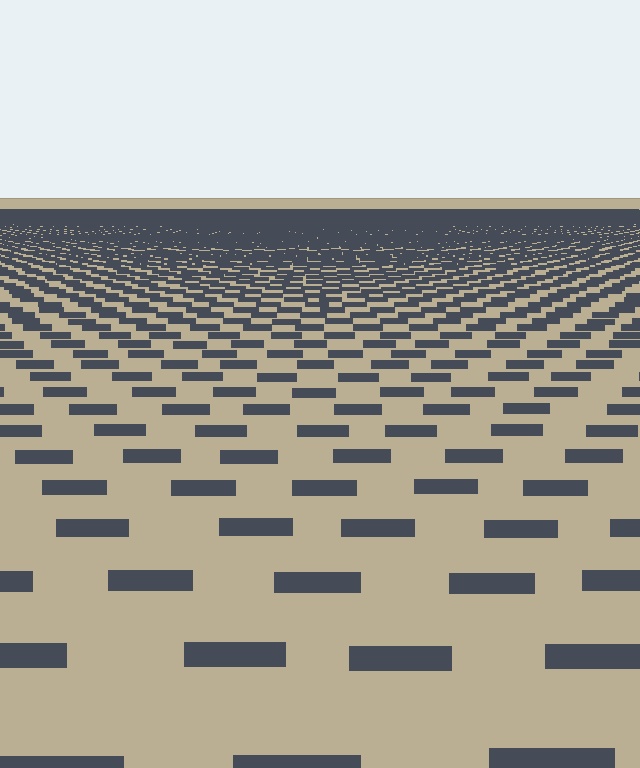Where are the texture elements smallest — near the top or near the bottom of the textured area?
Near the top.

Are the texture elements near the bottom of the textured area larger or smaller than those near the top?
Larger. Near the bottom, elements are closer to the viewer and appear at a bigger on-screen size.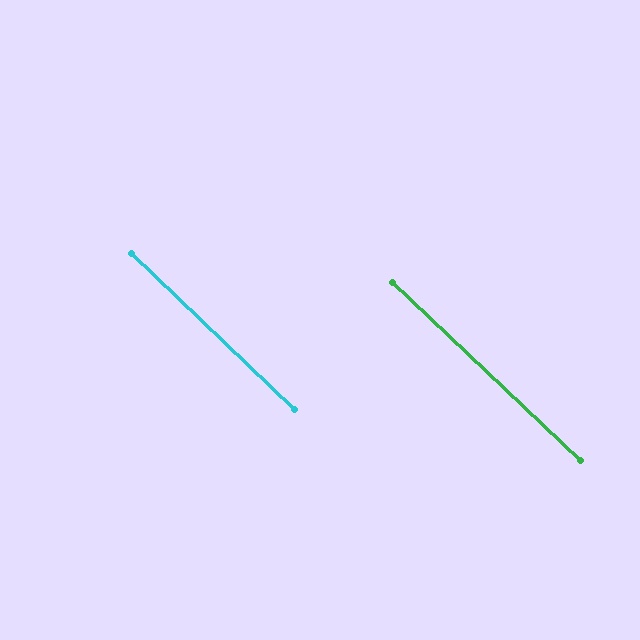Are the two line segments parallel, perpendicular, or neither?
Parallel — their directions differ by only 0.5°.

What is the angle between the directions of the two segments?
Approximately 0 degrees.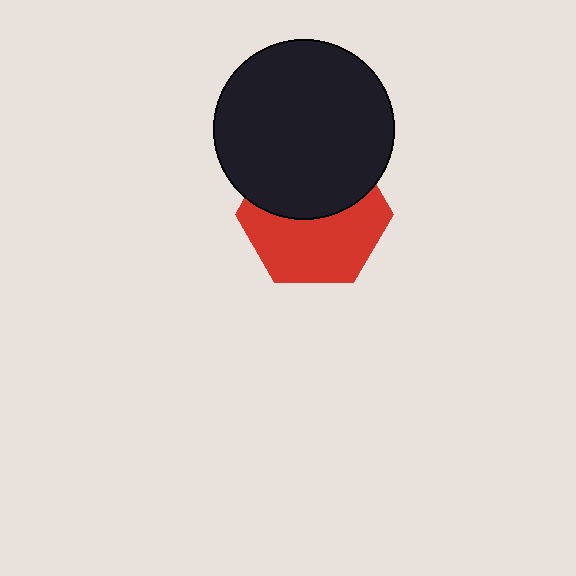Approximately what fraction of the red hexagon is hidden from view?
Roughly 45% of the red hexagon is hidden behind the black circle.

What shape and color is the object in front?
The object in front is a black circle.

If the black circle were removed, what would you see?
You would see the complete red hexagon.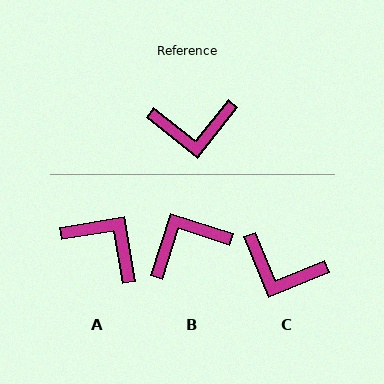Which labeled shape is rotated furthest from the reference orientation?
B, about 159 degrees away.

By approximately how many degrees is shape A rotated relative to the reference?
Approximately 138 degrees counter-clockwise.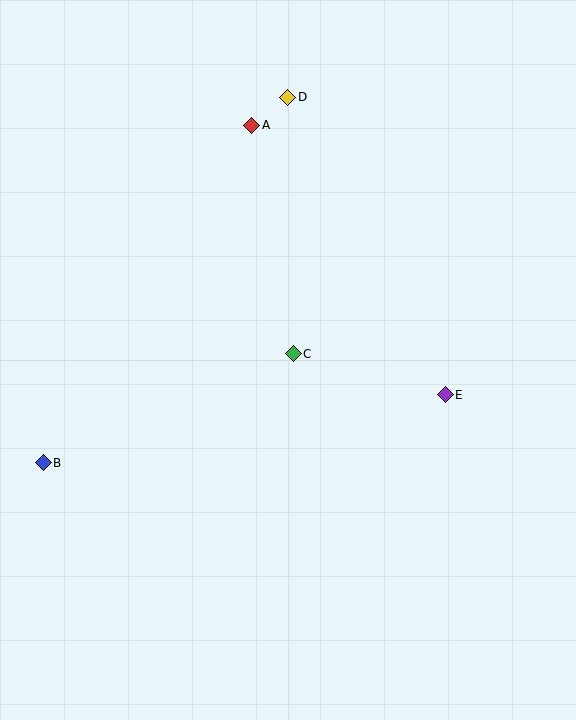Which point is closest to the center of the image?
Point C at (293, 354) is closest to the center.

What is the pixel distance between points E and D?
The distance between E and D is 337 pixels.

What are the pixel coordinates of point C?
Point C is at (293, 354).